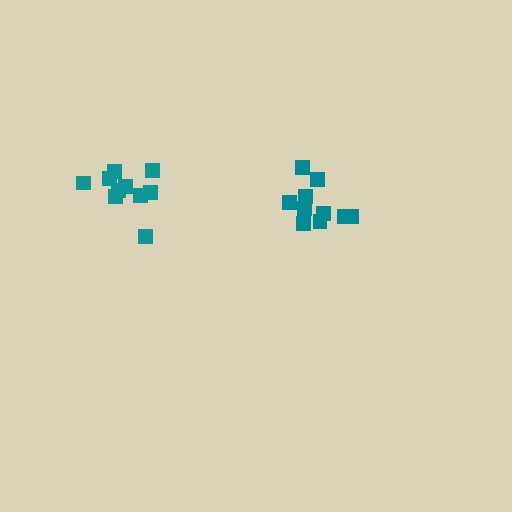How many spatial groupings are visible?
There are 2 spatial groupings.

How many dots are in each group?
Group 1: 10 dots, Group 2: 10 dots (20 total).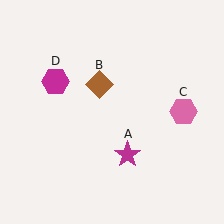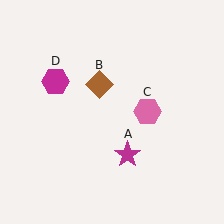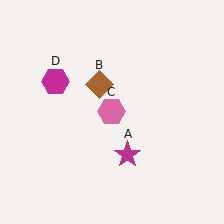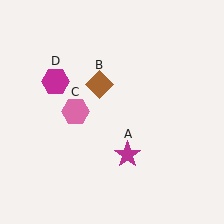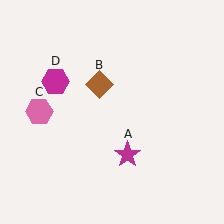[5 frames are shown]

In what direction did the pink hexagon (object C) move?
The pink hexagon (object C) moved left.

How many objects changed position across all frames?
1 object changed position: pink hexagon (object C).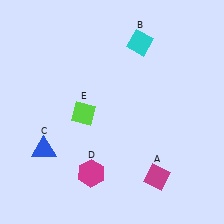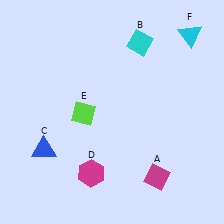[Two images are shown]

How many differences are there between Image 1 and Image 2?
There is 1 difference between the two images.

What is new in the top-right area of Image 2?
A cyan triangle (F) was added in the top-right area of Image 2.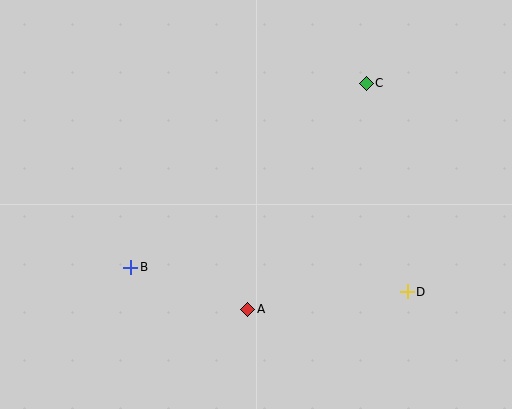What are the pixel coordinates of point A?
Point A is at (248, 309).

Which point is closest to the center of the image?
Point A at (248, 309) is closest to the center.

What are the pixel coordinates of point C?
Point C is at (366, 83).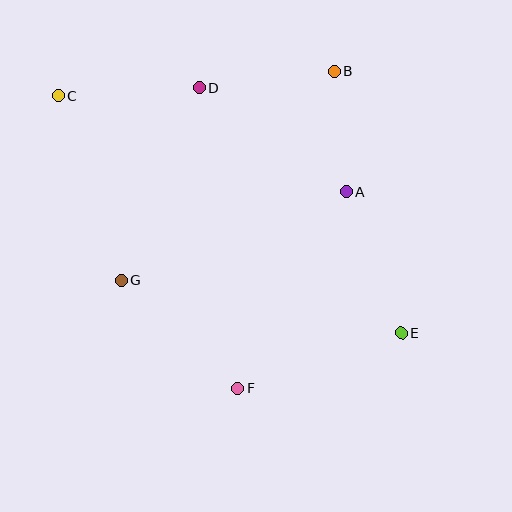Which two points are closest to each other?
Points A and B are closest to each other.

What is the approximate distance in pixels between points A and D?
The distance between A and D is approximately 180 pixels.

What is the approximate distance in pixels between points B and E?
The distance between B and E is approximately 270 pixels.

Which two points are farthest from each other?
Points C and E are farthest from each other.